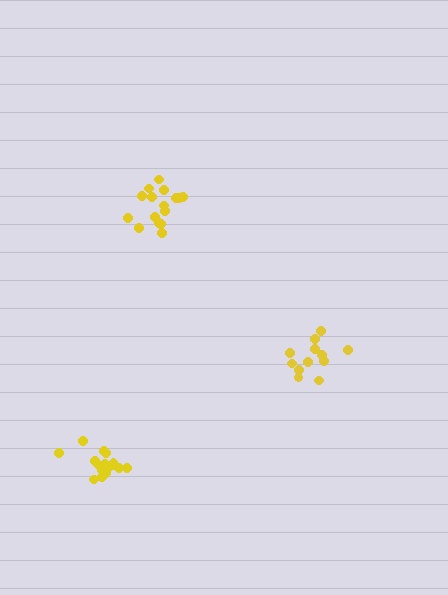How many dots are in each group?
Group 1: 16 dots, Group 2: 12 dots, Group 3: 16 dots (44 total).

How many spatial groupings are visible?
There are 3 spatial groupings.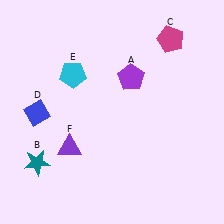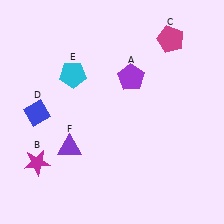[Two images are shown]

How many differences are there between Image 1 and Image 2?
There is 1 difference between the two images.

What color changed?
The star (B) changed from teal in Image 1 to magenta in Image 2.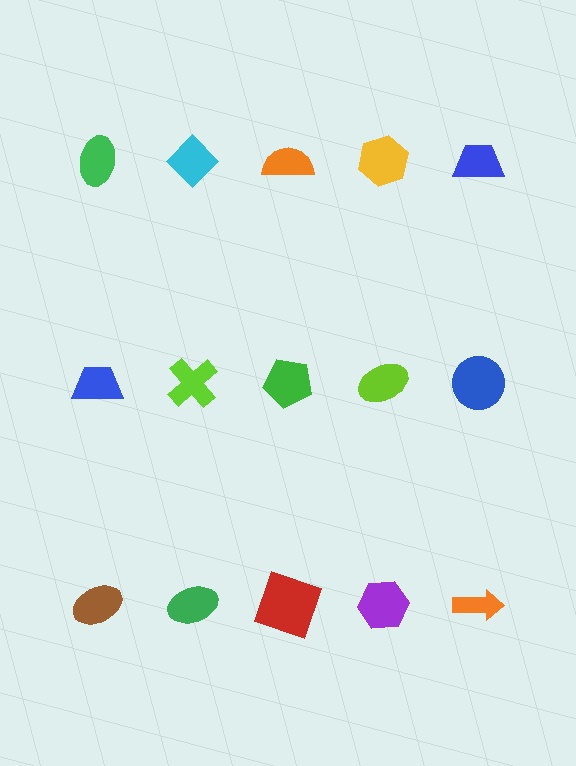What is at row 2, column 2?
A lime cross.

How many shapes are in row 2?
5 shapes.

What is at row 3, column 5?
An orange arrow.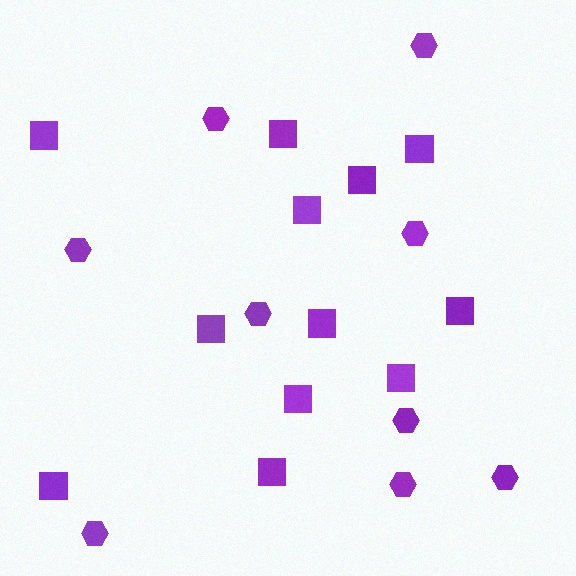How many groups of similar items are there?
There are 2 groups: one group of hexagons (9) and one group of squares (12).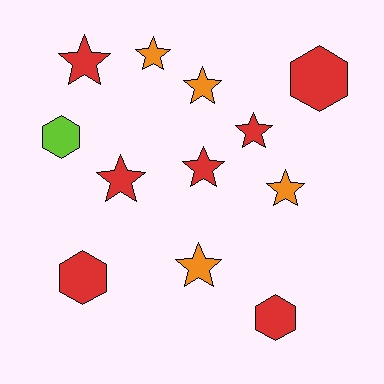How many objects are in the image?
There are 12 objects.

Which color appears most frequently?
Red, with 7 objects.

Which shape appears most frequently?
Star, with 8 objects.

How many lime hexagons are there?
There is 1 lime hexagon.